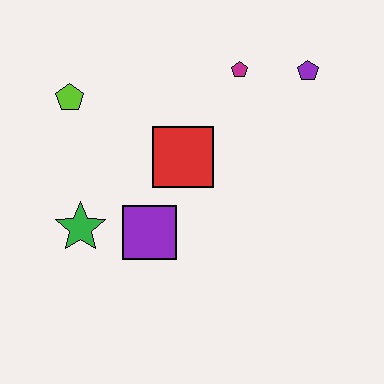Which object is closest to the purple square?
The green star is closest to the purple square.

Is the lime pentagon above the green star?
Yes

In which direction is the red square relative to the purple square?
The red square is above the purple square.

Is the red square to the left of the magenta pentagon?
Yes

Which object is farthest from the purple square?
The purple pentagon is farthest from the purple square.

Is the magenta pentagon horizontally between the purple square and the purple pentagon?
Yes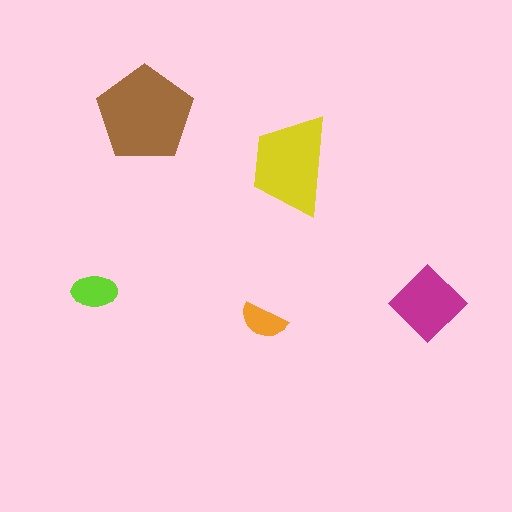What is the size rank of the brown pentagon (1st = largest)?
1st.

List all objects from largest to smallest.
The brown pentagon, the yellow trapezoid, the magenta diamond, the lime ellipse, the orange semicircle.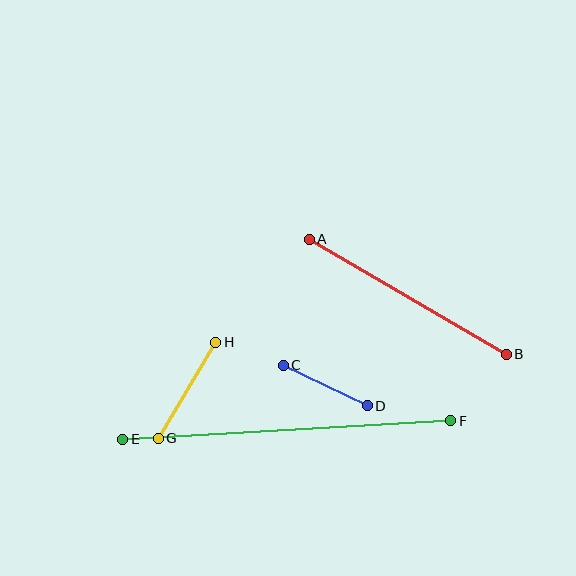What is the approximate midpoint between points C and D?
The midpoint is at approximately (325, 386) pixels.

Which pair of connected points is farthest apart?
Points E and F are farthest apart.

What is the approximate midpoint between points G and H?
The midpoint is at approximately (187, 390) pixels.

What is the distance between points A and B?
The distance is approximately 228 pixels.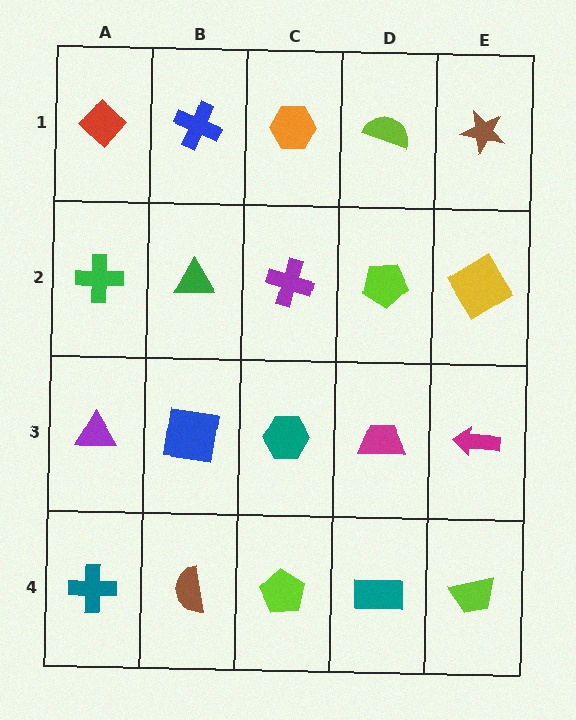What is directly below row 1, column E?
A yellow diamond.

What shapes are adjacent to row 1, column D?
A lime pentagon (row 2, column D), an orange hexagon (row 1, column C), a brown star (row 1, column E).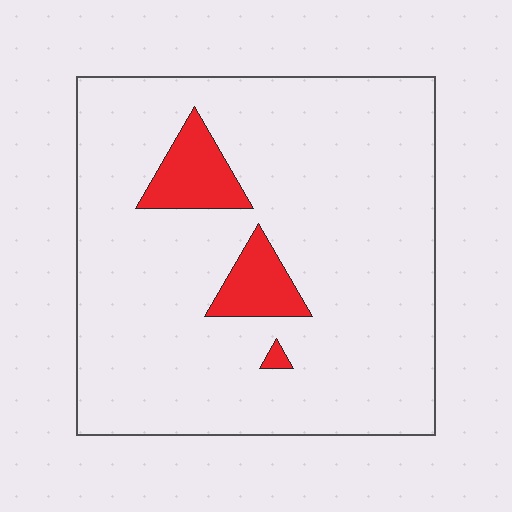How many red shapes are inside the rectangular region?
3.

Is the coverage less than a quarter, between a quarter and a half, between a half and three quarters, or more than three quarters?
Less than a quarter.